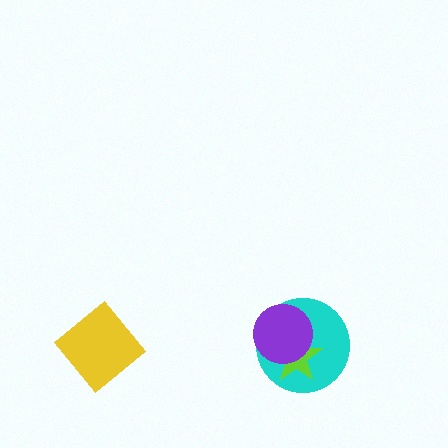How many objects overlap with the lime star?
2 objects overlap with the lime star.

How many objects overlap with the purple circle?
2 objects overlap with the purple circle.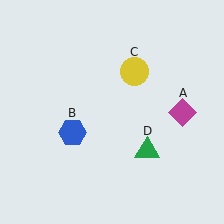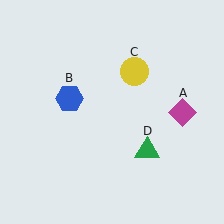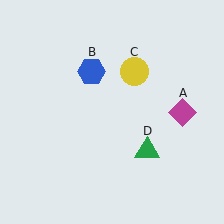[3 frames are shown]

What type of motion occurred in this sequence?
The blue hexagon (object B) rotated clockwise around the center of the scene.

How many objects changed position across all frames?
1 object changed position: blue hexagon (object B).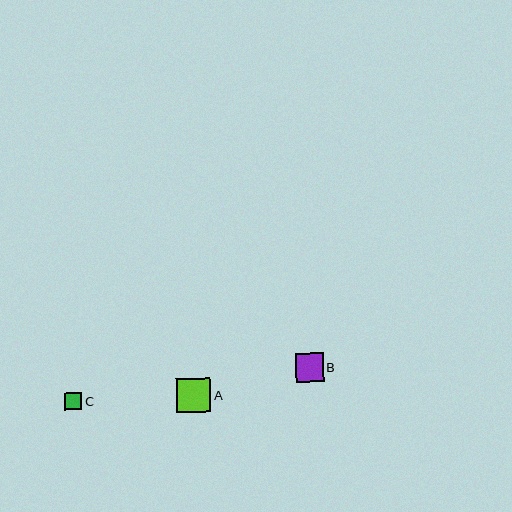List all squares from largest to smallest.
From largest to smallest: A, B, C.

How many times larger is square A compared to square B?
Square A is approximately 1.2 times the size of square B.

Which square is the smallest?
Square C is the smallest with a size of approximately 17 pixels.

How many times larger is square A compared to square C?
Square A is approximately 2.0 times the size of square C.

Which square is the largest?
Square A is the largest with a size of approximately 34 pixels.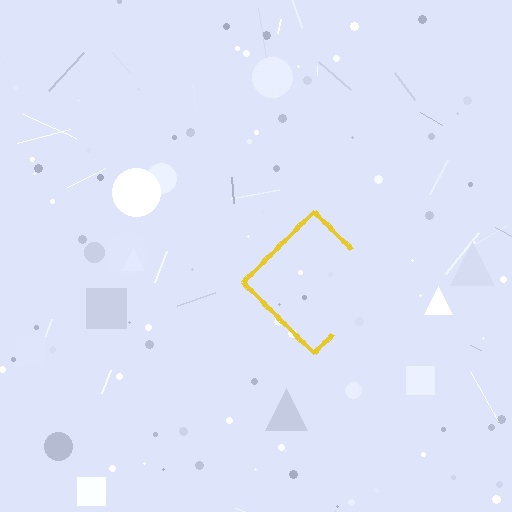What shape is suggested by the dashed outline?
The dashed outline suggests a diamond.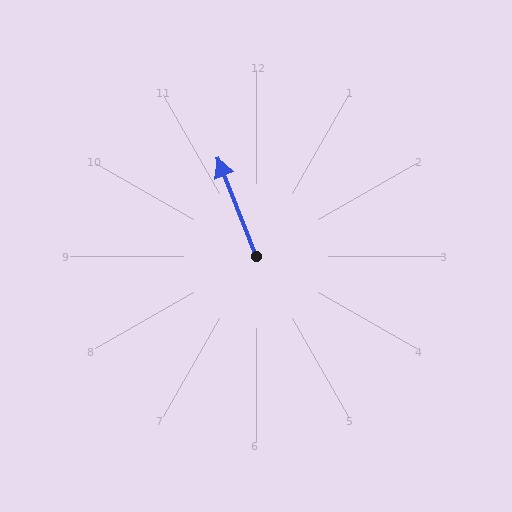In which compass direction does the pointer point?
North.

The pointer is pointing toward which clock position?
Roughly 11 o'clock.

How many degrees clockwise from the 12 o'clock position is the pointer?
Approximately 338 degrees.